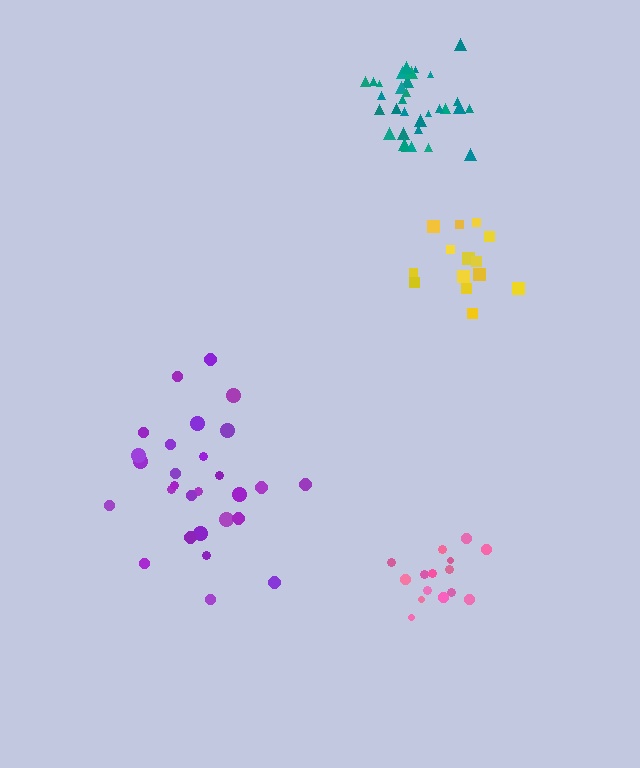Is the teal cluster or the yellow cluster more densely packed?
Teal.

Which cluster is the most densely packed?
Teal.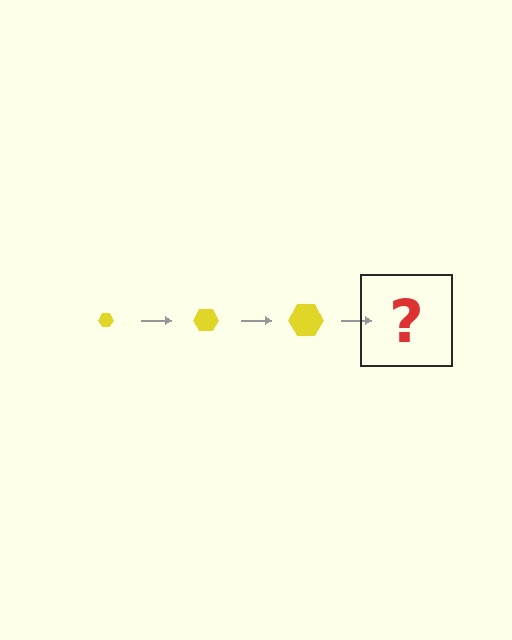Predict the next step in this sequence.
The next step is a yellow hexagon, larger than the previous one.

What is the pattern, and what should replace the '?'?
The pattern is that the hexagon gets progressively larger each step. The '?' should be a yellow hexagon, larger than the previous one.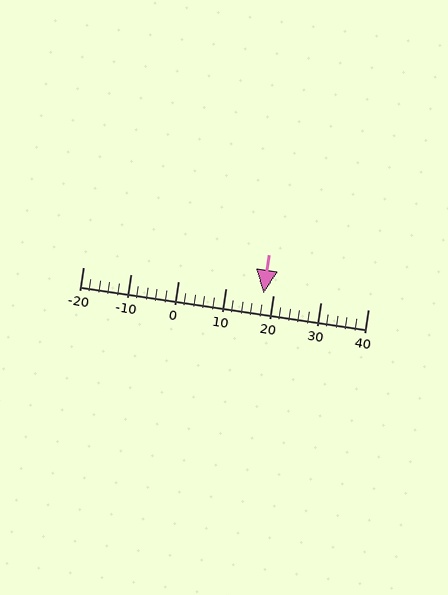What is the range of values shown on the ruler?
The ruler shows values from -20 to 40.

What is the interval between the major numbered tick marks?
The major tick marks are spaced 10 units apart.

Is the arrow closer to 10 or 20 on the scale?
The arrow is closer to 20.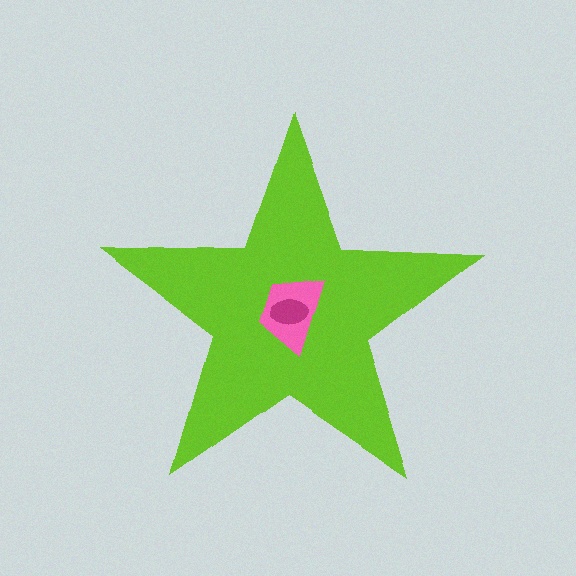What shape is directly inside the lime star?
The pink trapezoid.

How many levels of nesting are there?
3.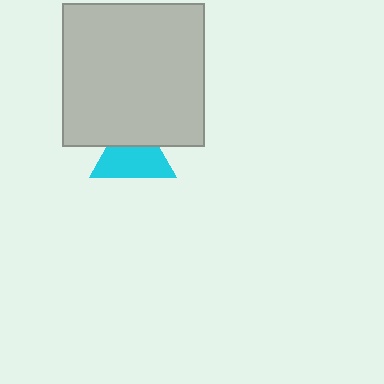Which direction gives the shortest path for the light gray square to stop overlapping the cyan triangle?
Moving up gives the shortest separation.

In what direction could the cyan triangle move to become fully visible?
The cyan triangle could move down. That would shift it out from behind the light gray square entirely.